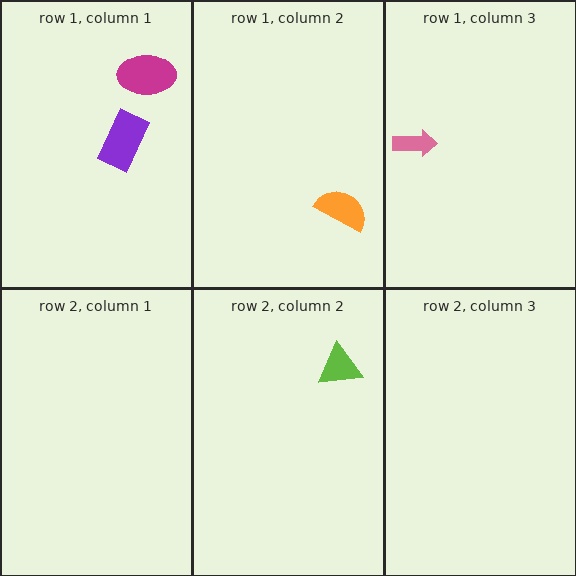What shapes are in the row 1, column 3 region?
The pink arrow.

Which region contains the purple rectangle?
The row 1, column 1 region.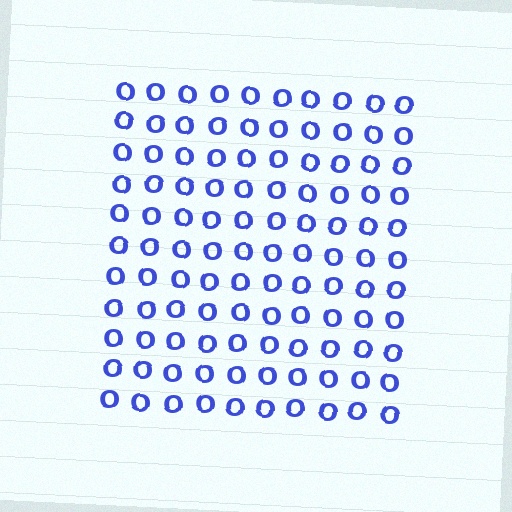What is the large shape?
The large shape is a square.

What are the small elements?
The small elements are letter O's.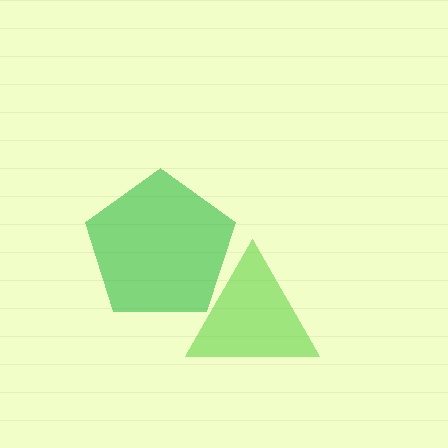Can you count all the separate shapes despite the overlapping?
Yes, there are 2 separate shapes.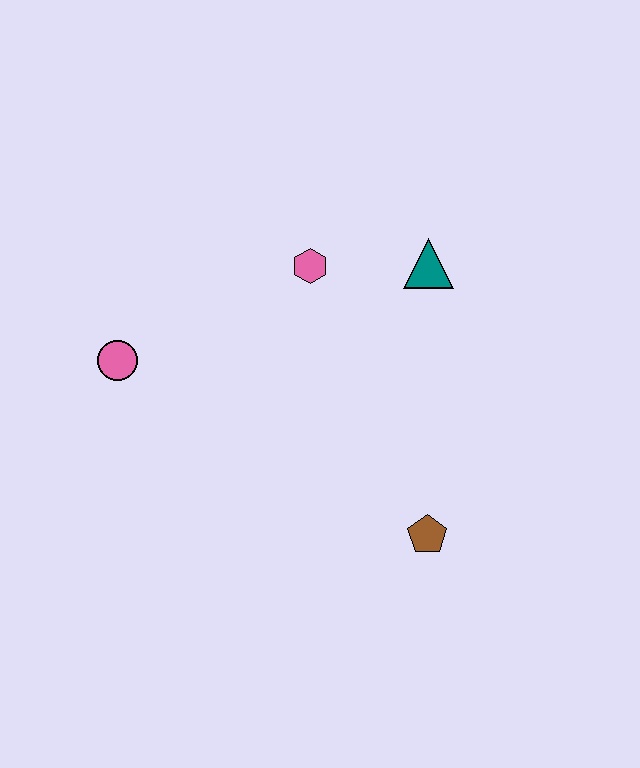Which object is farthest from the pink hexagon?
The brown pentagon is farthest from the pink hexagon.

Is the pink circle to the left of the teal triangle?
Yes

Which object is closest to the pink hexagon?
The teal triangle is closest to the pink hexagon.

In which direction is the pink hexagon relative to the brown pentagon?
The pink hexagon is above the brown pentagon.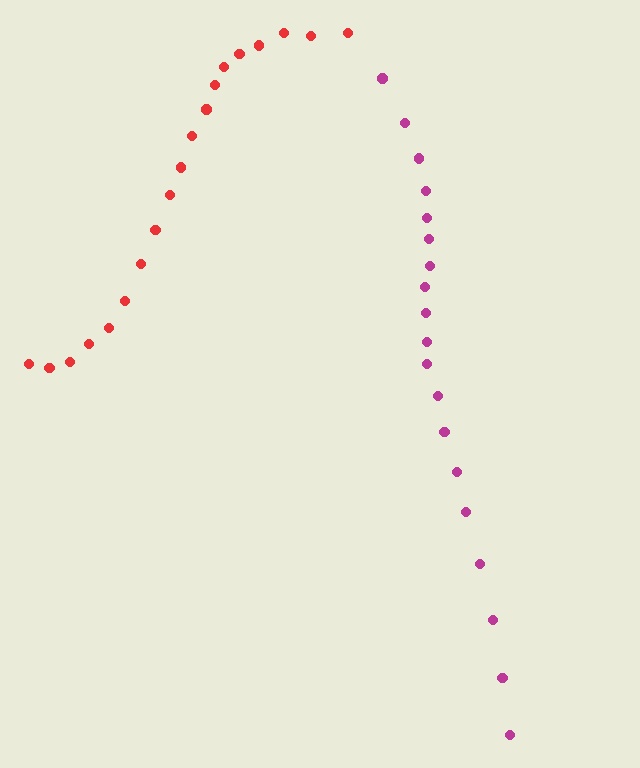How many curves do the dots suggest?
There are 2 distinct paths.